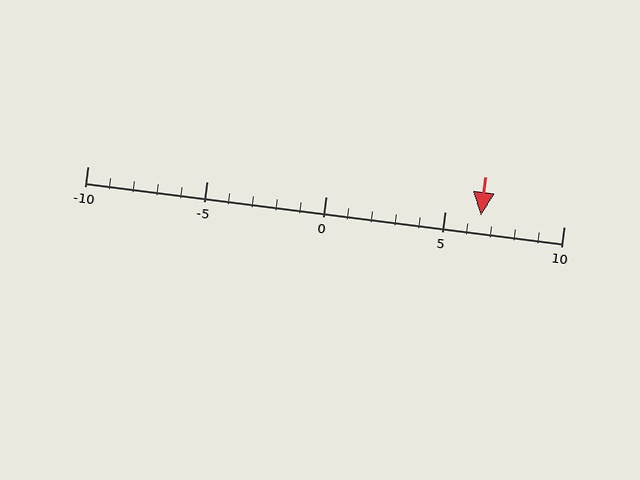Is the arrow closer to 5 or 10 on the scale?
The arrow is closer to 5.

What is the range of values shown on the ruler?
The ruler shows values from -10 to 10.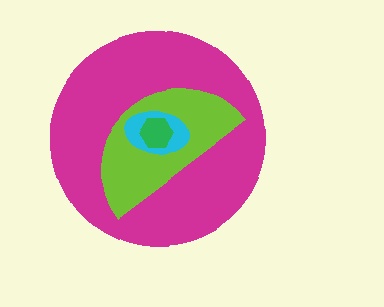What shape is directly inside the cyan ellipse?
The green hexagon.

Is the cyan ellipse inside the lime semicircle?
Yes.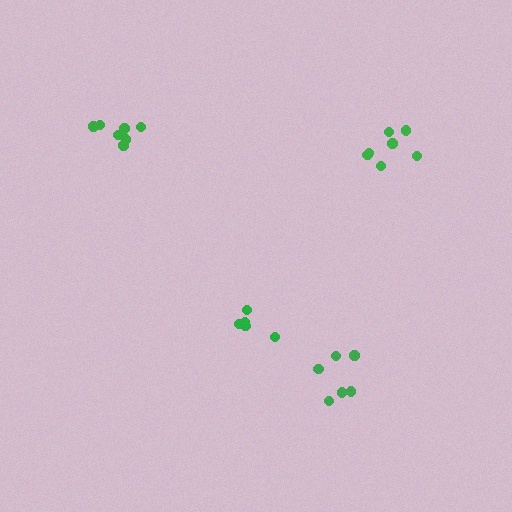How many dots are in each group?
Group 1: 5 dots, Group 2: 7 dots, Group 3: 7 dots, Group 4: 6 dots (25 total).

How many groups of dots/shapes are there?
There are 4 groups.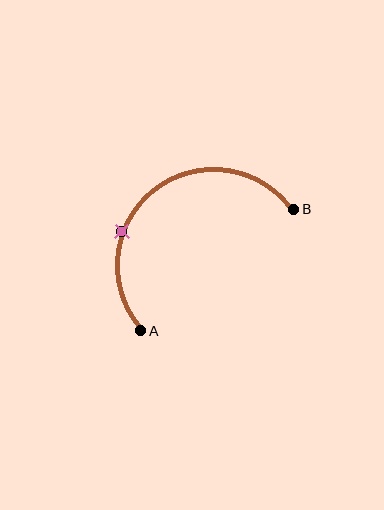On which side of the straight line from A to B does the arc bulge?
The arc bulges above and to the left of the straight line connecting A and B.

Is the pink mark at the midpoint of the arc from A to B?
No. The pink mark lies on the arc but is closer to endpoint A. The arc midpoint would be at the point on the curve equidistant along the arc from both A and B.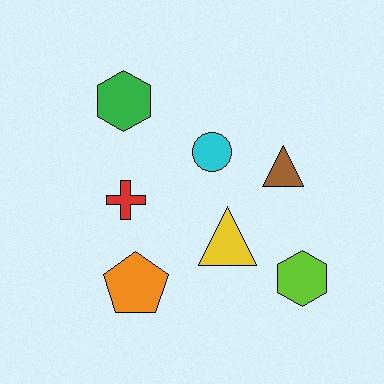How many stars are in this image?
There are no stars.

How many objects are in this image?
There are 7 objects.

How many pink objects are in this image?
There are no pink objects.